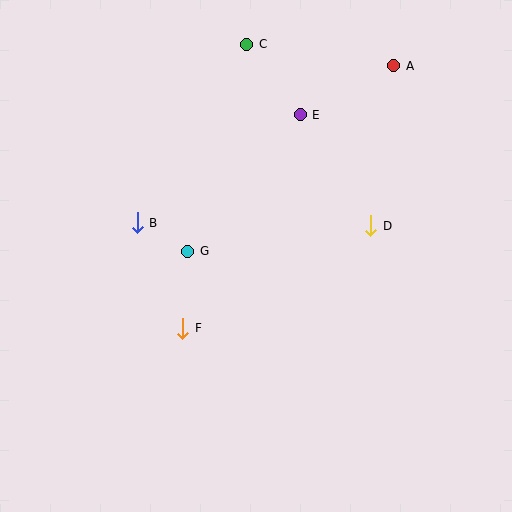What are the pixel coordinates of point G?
Point G is at (188, 251).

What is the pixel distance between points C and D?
The distance between C and D is 220 pixels.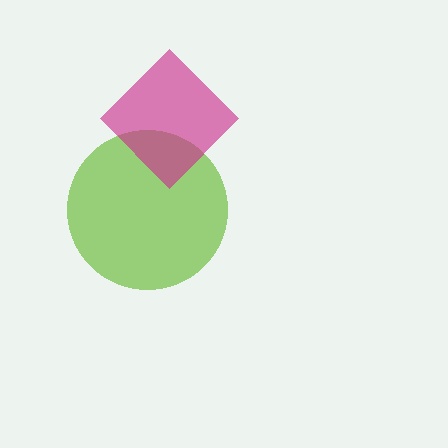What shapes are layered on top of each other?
The layered shapes are: a lime circle, a magenta diamond.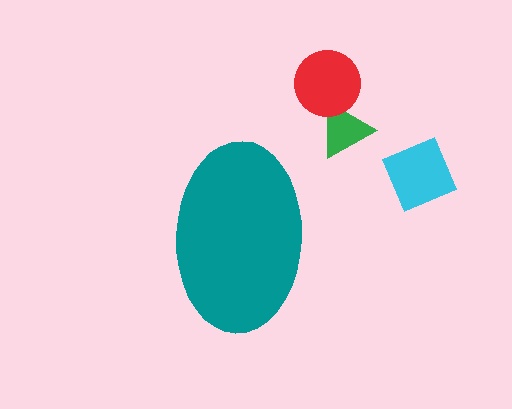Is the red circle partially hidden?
No, the red circle is fully visible.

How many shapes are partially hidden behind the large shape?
0 shapes are partially hidden.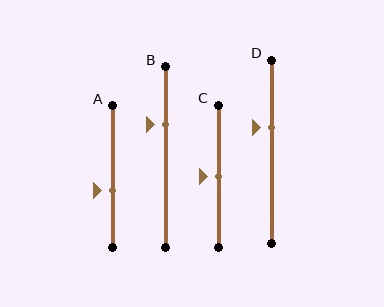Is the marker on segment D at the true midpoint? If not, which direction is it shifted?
No, the marker on segment D is shifted upward by about 13% of the segment length.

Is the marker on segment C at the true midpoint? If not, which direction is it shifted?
Yes, the marker on segment C is at the true midpoint.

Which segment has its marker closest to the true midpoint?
Segment C has its marker closest to the true midpoint.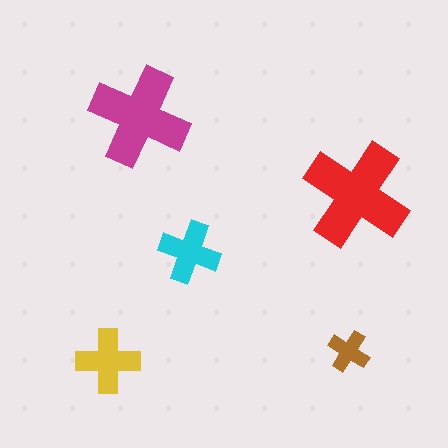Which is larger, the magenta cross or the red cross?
The red one.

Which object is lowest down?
The yellow cross is bottommost.